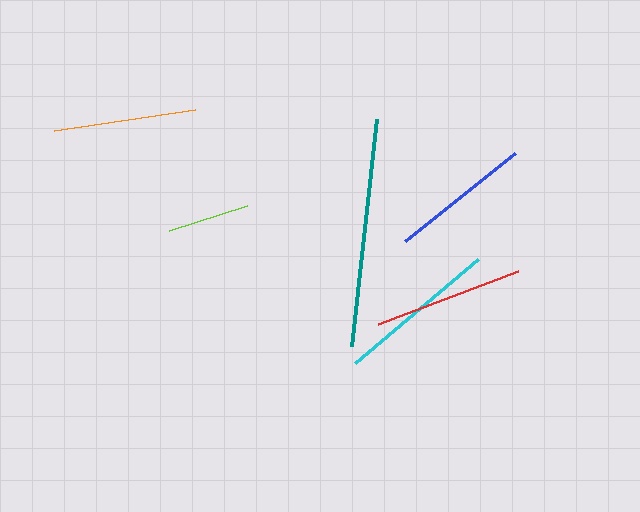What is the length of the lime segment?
The lime segment is approximately 83 pixels long.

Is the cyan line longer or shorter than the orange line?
The cyan line is longer than the orange line.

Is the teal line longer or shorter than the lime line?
The teal line is longer than the lime line.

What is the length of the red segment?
The red segment is approximately 150 pixels long.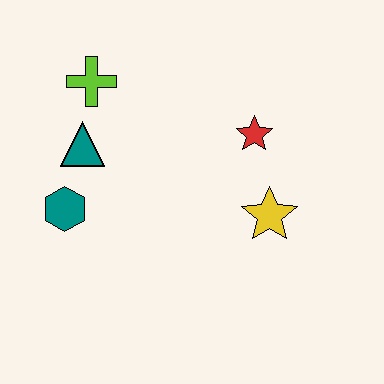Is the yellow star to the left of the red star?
No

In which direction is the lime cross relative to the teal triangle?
The lime cross is above the teal triangle.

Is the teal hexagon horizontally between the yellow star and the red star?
No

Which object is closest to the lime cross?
The teal triangle is closest to the lime cross.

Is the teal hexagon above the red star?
No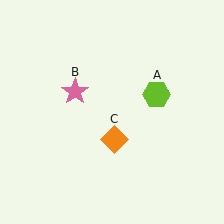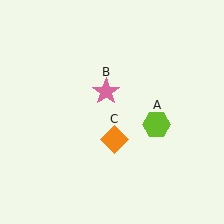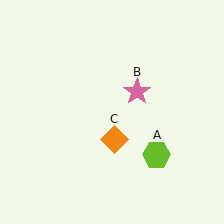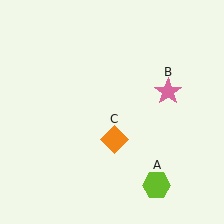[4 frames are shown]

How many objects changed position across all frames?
2 objects changed position: lime hexagon (object A), pink star (object B).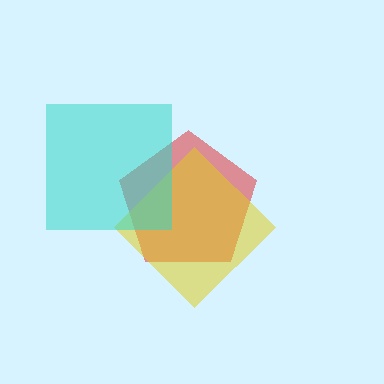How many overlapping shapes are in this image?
There are 3 overlapping shapes in the image.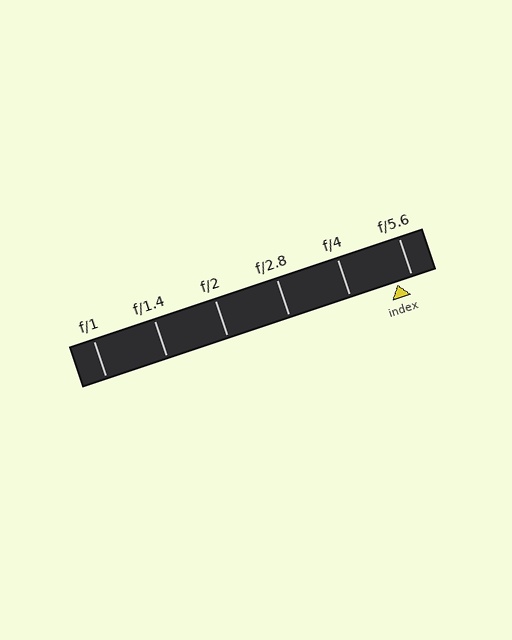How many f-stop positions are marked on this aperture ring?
There are 6 f-stop positions marked.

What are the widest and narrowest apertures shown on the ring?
The widest aperture shown is f/1 and the narrowest is f/5.6.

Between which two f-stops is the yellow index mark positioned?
The index mark is between f/4 and f/5.6.